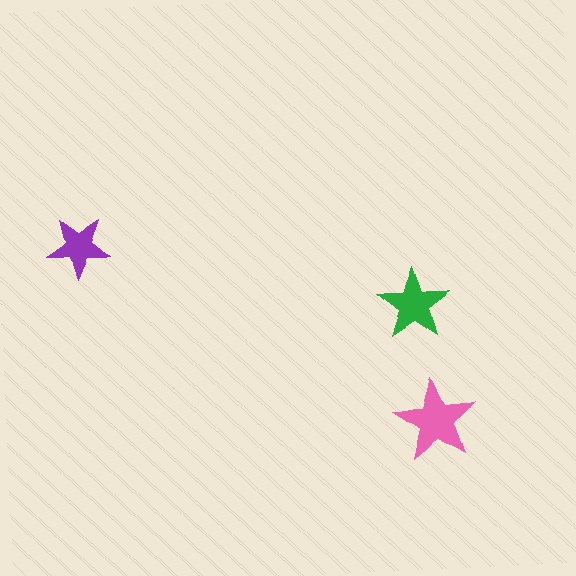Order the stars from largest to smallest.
the pink one, the green one, the purple one.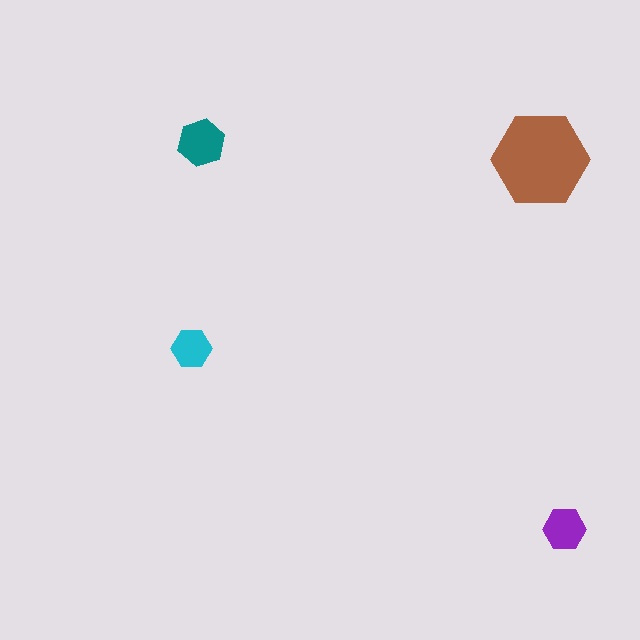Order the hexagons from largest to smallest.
the brown one, the teal one, the purple one, the cyan one.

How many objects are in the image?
There are 4 objects in the image.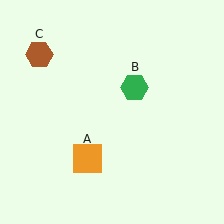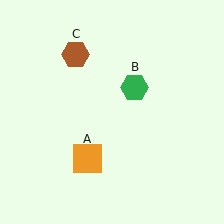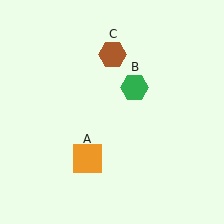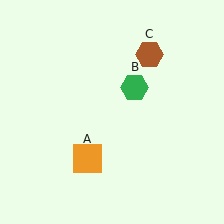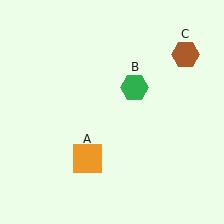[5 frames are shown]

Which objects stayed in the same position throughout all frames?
Orange square (object A) and green hexagon (object B) remained stationary.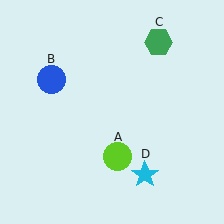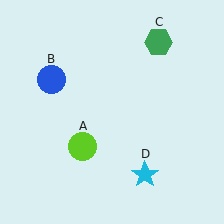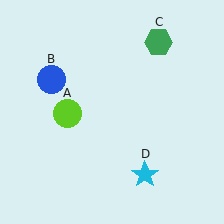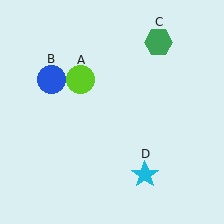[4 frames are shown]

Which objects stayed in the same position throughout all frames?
Blue circle (object B) and green hexagon (object C) and cyan star (object D) remained stationary.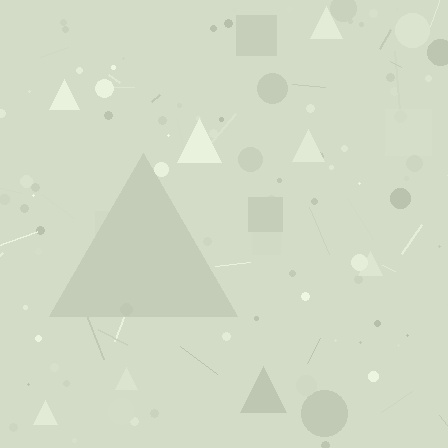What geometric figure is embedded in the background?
A triangle is embedded in the background.